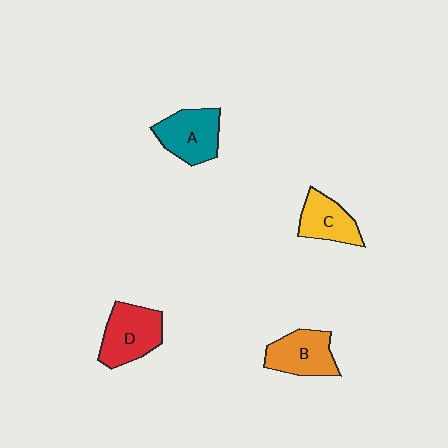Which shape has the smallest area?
Shape C (yellow).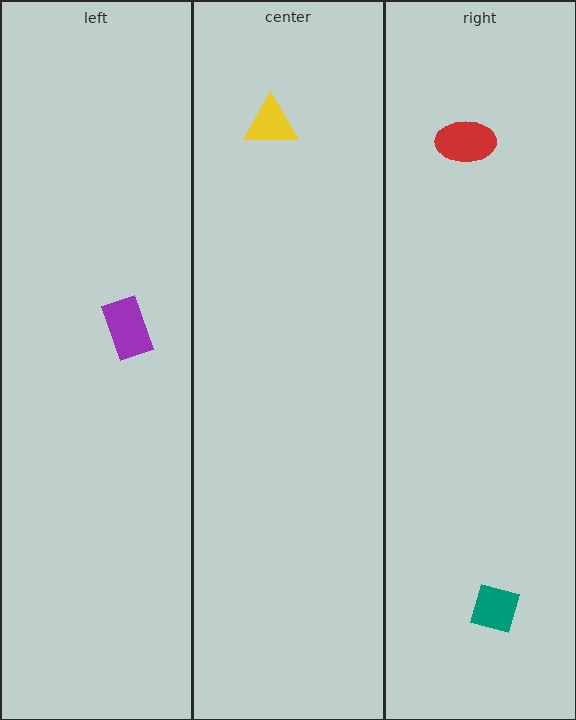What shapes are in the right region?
The teal square, the red ellipse.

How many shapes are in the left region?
1.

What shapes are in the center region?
The yellow triangle.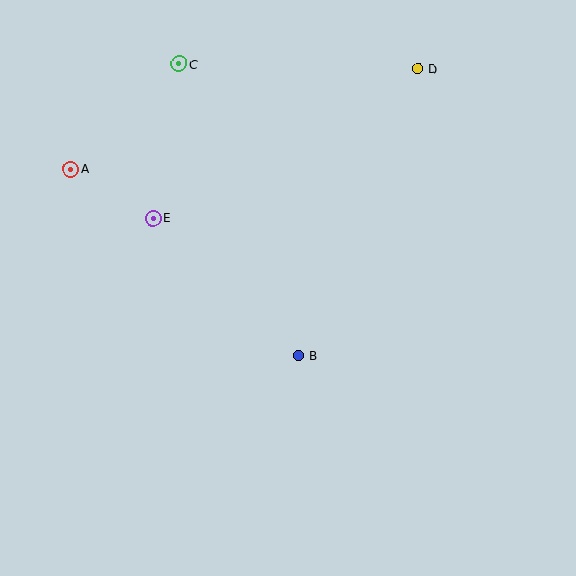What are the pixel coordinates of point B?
Point B is at (299, 356).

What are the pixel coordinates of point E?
Point E is at (153, 218).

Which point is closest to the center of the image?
Point B at (299, 356) is closest to the center.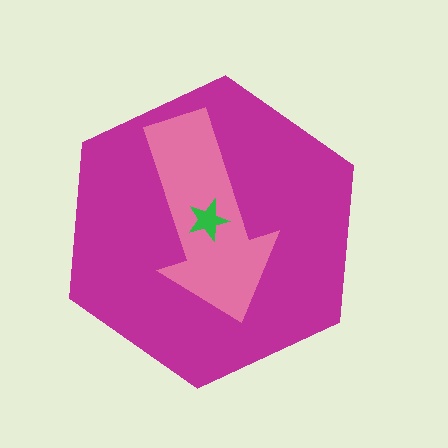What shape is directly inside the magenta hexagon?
The pink arrow.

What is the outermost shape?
The magenta hexagon.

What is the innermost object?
The green star.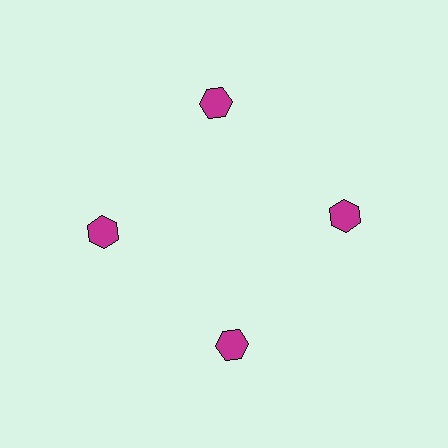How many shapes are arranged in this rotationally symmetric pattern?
There are 4 shapes, arranged in 4 groups of 1.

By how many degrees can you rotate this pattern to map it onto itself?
The pattern maps onto itself every 90 degrees of rotation.